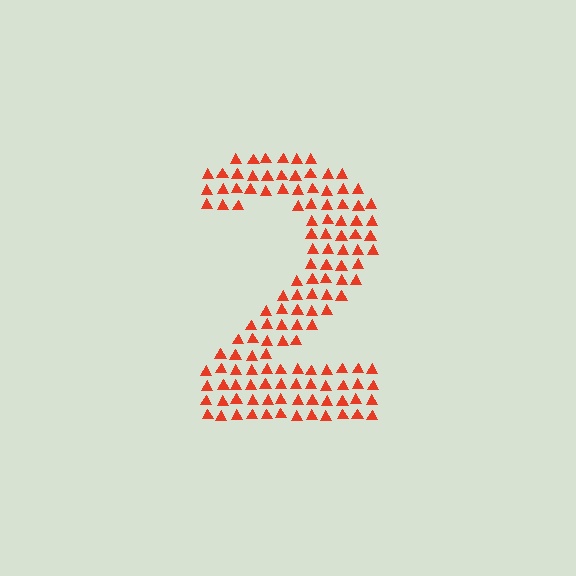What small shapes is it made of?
It is made of small triangles.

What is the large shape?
The large shape is the digit 2.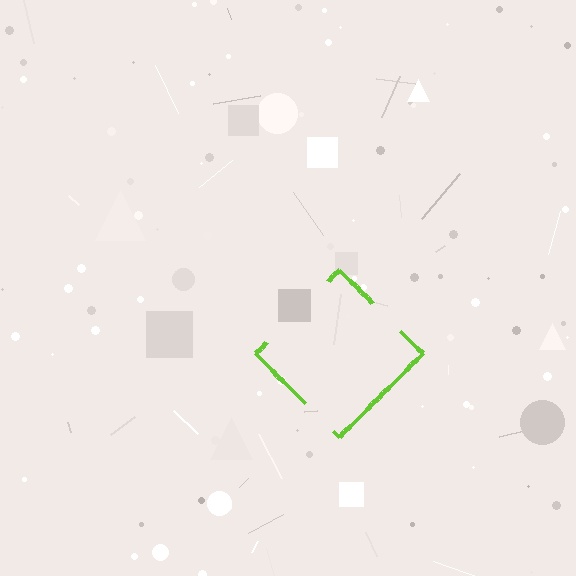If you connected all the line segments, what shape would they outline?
They would outline a diamond.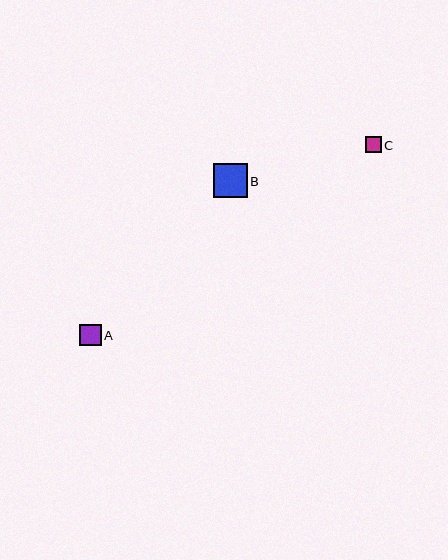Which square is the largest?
Square B is the largest with a size of approximately 34 pixels.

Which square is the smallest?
Square C is the smallest with a size of approximately 16 pixels.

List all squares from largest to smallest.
From largest to smallest: B, A, C.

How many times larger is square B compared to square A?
Square B is approximately 1.6 times the size of square A.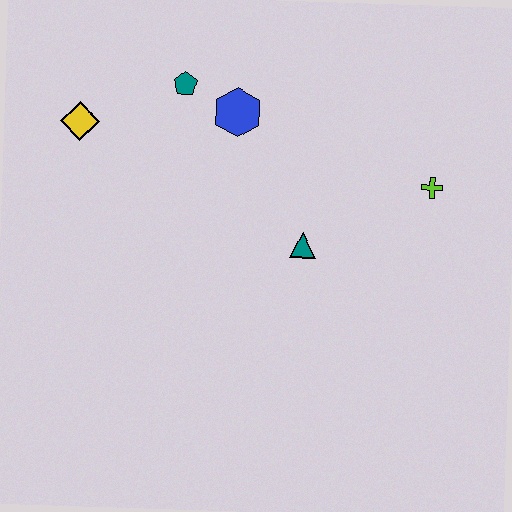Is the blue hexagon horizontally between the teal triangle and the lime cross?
No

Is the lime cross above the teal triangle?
Yes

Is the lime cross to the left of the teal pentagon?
No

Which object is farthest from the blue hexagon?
The lime cross is farthest from the blue hexagon.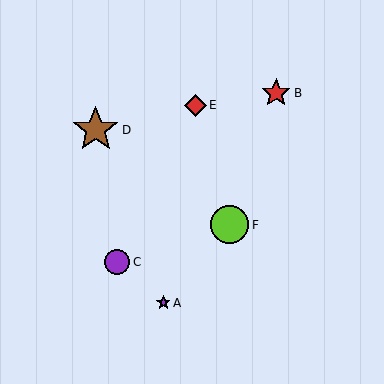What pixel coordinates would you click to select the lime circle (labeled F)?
Click at (230, 225) to select the lime circle F.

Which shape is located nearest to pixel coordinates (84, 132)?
The brown star (labeled D) at (96, 130) is nearest to that location.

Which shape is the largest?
The brown star (labeled D) is the largest.